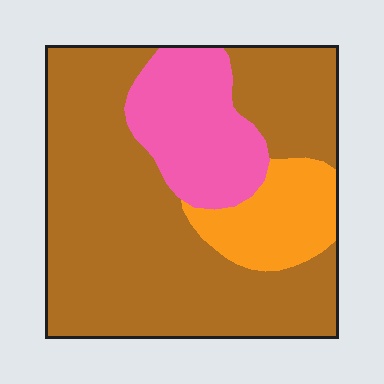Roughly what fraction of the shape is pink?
Pink covers about 20% of the shape.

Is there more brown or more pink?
Brown.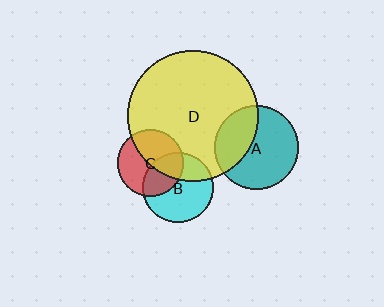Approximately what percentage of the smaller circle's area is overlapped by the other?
Approximately 35%.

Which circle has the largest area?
Circle D (yellow).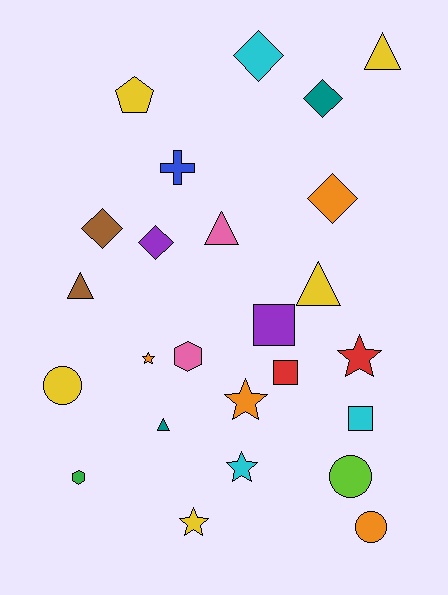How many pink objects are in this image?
There are 2 pink objects.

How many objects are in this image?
There are 25 objects.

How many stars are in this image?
There are 5 stars.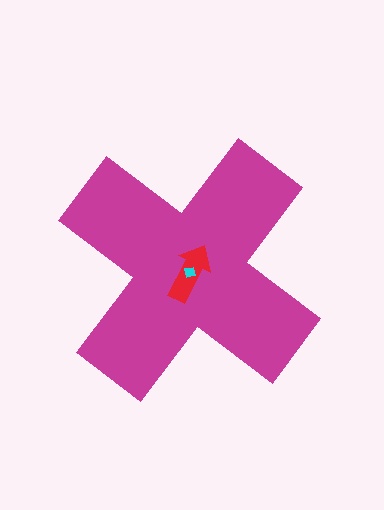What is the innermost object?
The cyan square.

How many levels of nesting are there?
3.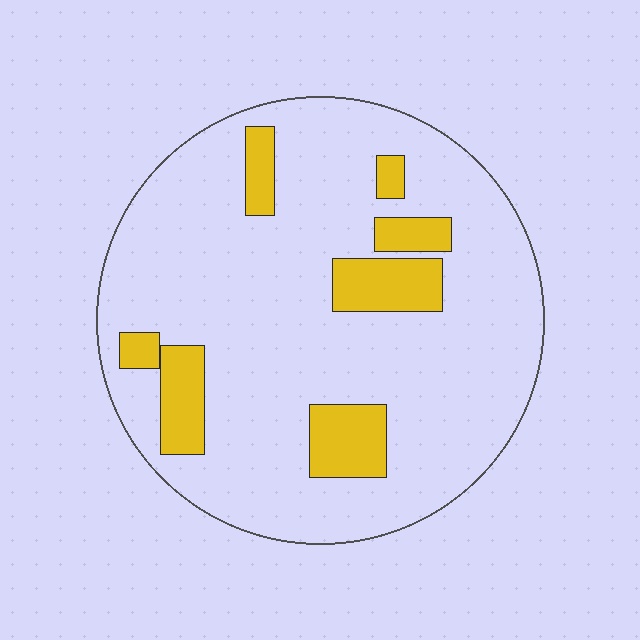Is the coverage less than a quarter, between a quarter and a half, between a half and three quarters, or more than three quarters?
Less than a quarter.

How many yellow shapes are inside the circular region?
7.